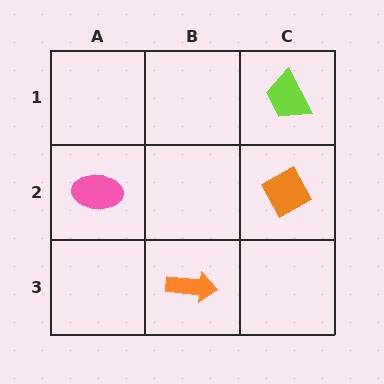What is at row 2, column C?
An orange diamond.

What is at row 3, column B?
An orange arrow.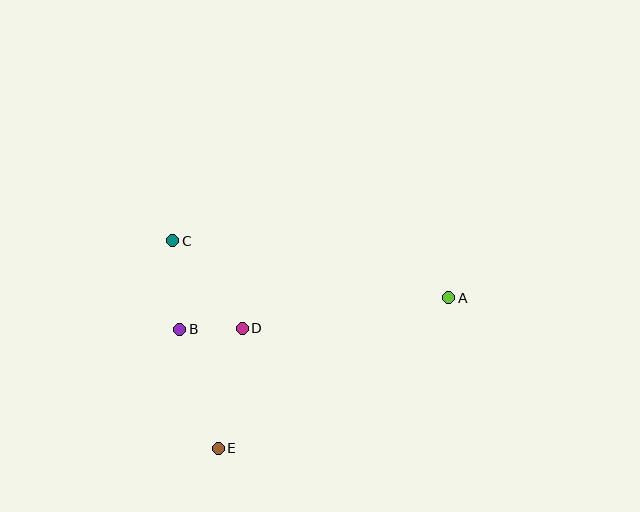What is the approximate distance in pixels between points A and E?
The distance between A and E is approximately 275 pixels.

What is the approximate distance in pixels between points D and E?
The distance between D and E is approximately 122 pixels.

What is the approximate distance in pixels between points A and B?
The distance between A and B is approximately 271 pixels.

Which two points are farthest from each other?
Points A and C are farthest from each other.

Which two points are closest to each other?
Points B and D are closest to each other.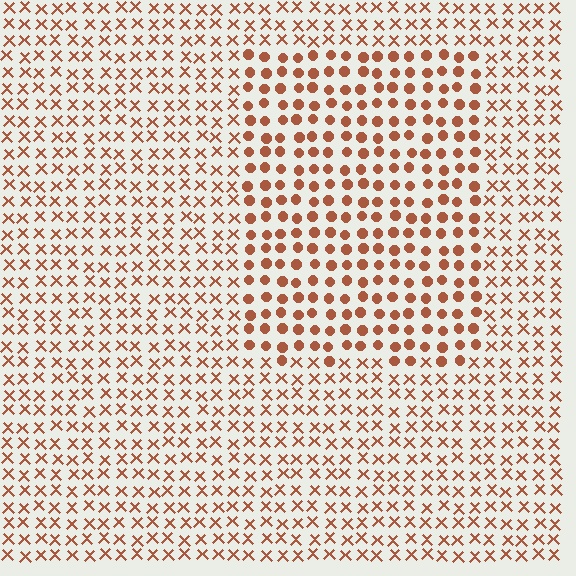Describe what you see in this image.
The image is filled with small brown elements arranged in a uniform grid. A rectangle-shaped region contains circles, while the surrounding area contains X marks. The boundary is defined purely by the change in element shape.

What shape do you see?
I see a rectangle.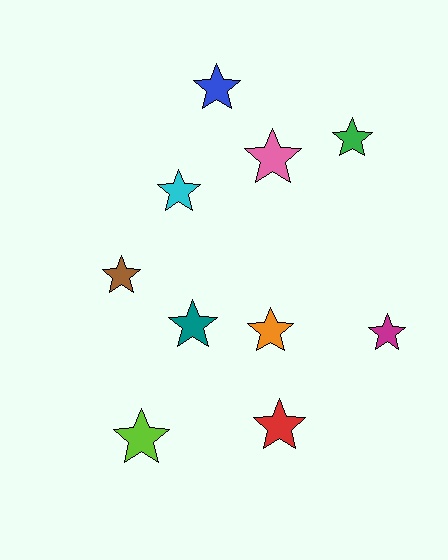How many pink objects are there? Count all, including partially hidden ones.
There is 1 pink object.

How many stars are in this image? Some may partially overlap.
There are 10 stars.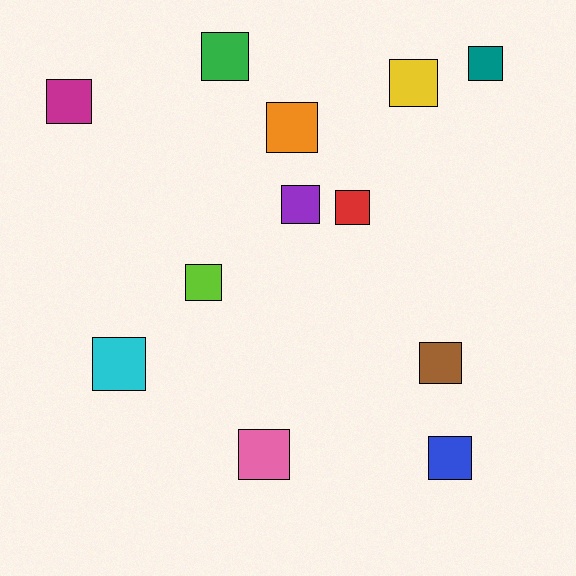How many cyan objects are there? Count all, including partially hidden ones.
There is 1 cyan object.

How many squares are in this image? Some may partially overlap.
There are 12 squares.